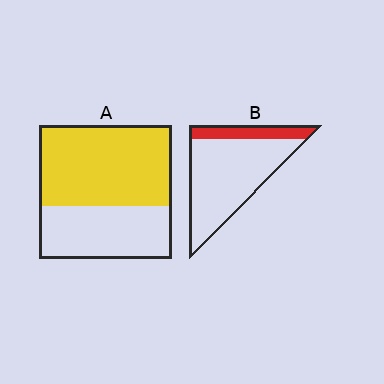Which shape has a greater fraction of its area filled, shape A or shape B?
Shape A.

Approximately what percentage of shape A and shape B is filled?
A is approximately 60% and B is approximately 20%.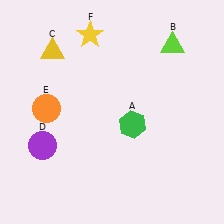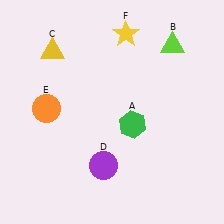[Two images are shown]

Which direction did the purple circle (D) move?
The purple circle (D) moved right.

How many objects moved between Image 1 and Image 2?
2 objects moved between the two images.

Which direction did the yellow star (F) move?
The yellow star (F) moved right.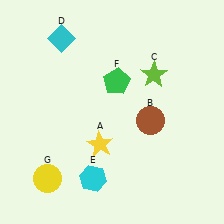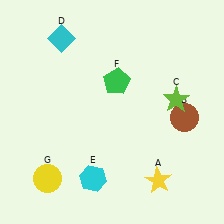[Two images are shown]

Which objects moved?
The objects that moved are: the yellow star (A), the brown circle (B), the lime star (C).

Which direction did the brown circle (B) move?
The brown circle (B) moved right.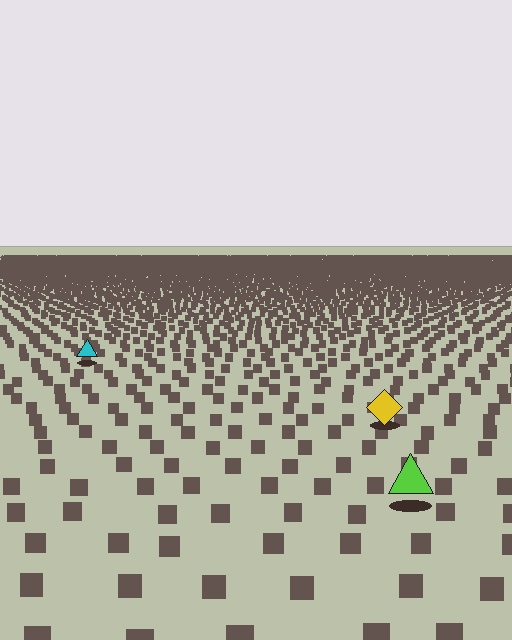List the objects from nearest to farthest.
From nearest to farthest: the lime triangle, the yellow diamond, the cyan triangle.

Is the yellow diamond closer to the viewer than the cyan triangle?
Yes. The yellow diamond is closer — you can tell from the texture gradient: the ground texture is coarser near it.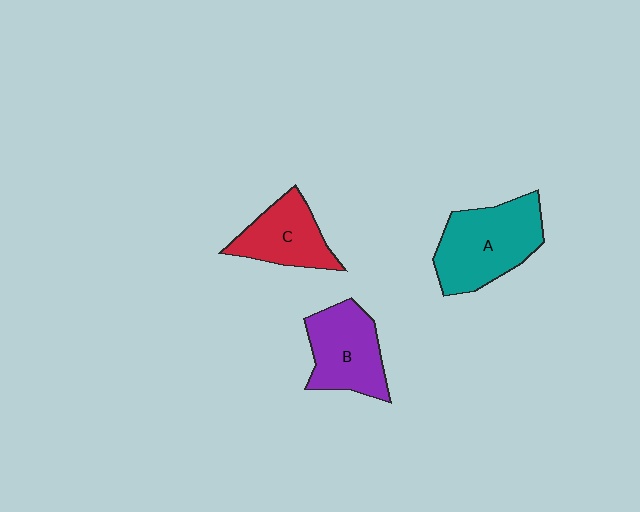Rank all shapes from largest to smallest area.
From largest to smallest: A (teal), B (purple), C (red).